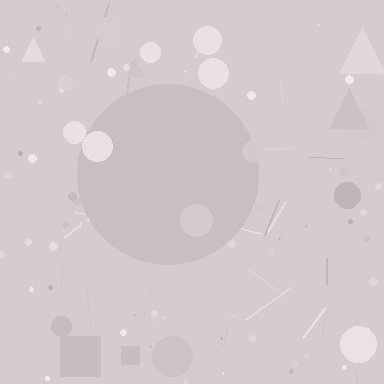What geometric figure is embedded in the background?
A circle is embedded in the background.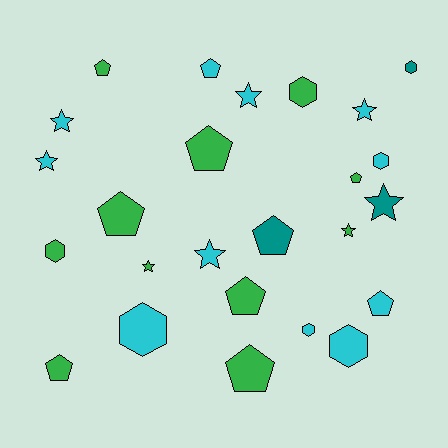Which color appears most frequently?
Cyan, with 11 objects.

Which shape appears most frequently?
Pentagon, with 10 objects.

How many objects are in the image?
There are 25 objects.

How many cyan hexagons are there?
There are 4 cyan hexagons.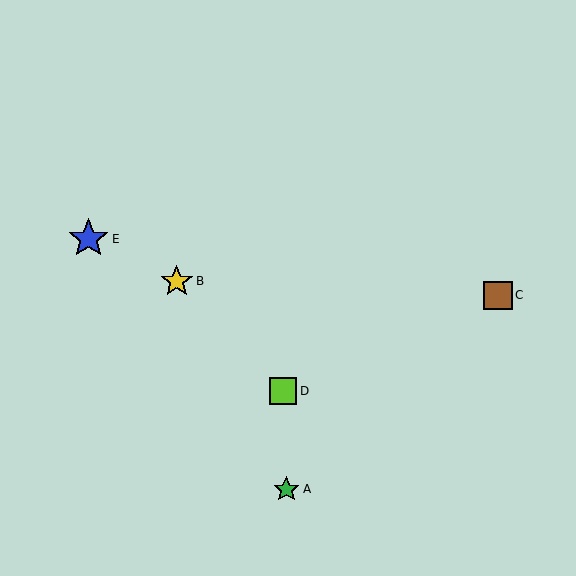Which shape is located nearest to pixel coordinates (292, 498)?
The green star (labeled A) at (286, 489) is nearest to that location.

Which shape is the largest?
The blue star (labeled E) is the largest.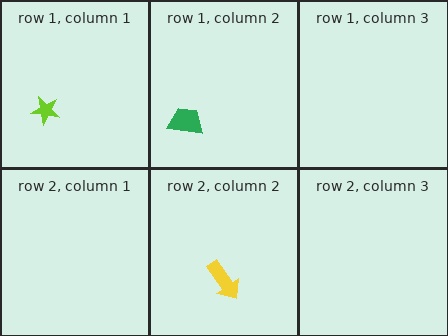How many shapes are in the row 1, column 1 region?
1.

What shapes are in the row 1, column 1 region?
The lime star.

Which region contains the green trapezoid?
The row 1, column 2 region.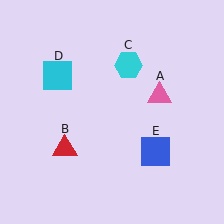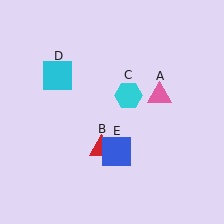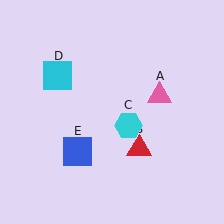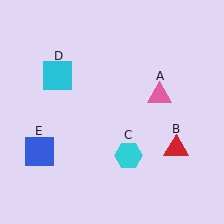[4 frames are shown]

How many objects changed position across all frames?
3 objects changed position: red triangle (object B), cyan hexagon (object C), blue square (object E).